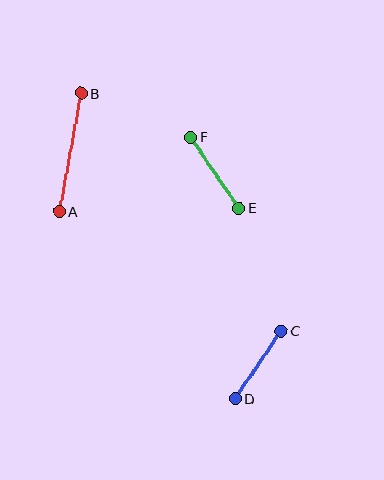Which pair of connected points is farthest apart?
Points A and B are farthest apart.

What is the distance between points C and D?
The distance is approximately 82 pixels.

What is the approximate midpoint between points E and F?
The midpoint is at approximately (215, 173) pixels.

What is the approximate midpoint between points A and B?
The midpoint is at approximately (70, 152) pixels.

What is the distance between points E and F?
The distance is approximately 86 pixels.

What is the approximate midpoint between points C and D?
The midpoint is at approximately (258, 365) pixels.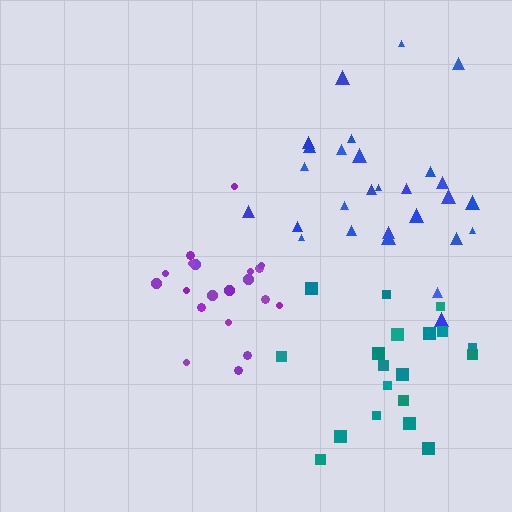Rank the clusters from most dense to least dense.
purple, blue, teal.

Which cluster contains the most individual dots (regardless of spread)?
Blue (28).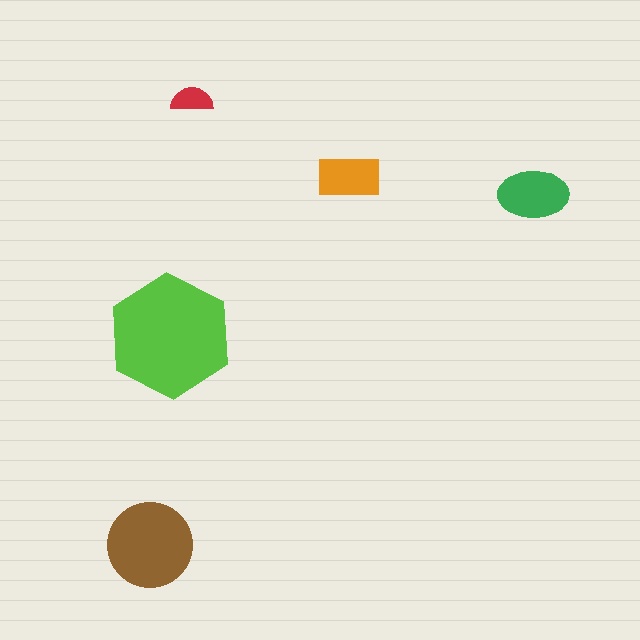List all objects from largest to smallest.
The lime hexagon, the brown circle, the green ellipse, the orange rectangle, the red semicircle.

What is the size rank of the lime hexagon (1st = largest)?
1st.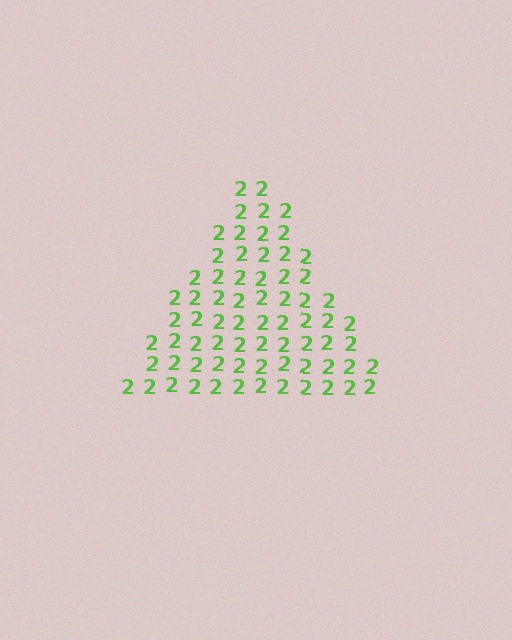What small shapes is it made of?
It is made of small digit 2's.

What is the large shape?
The large shape is a triangle.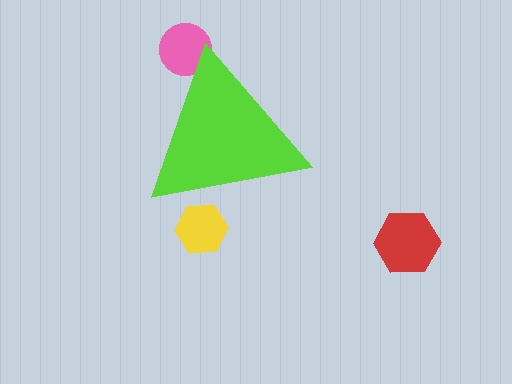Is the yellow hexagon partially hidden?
Yes, the yellow hexagon is partially hidden behind the lime triangle.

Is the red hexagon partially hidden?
No, the red hexagon is fully visible.